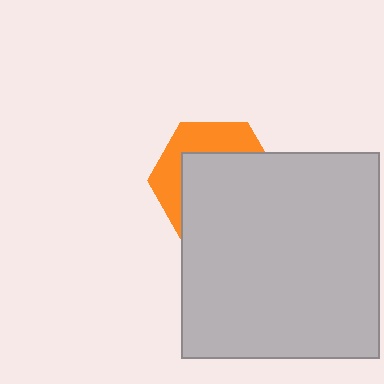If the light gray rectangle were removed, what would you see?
You would see the complete orange hexagon.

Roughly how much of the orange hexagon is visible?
A small part of it is visible (roughly 36%).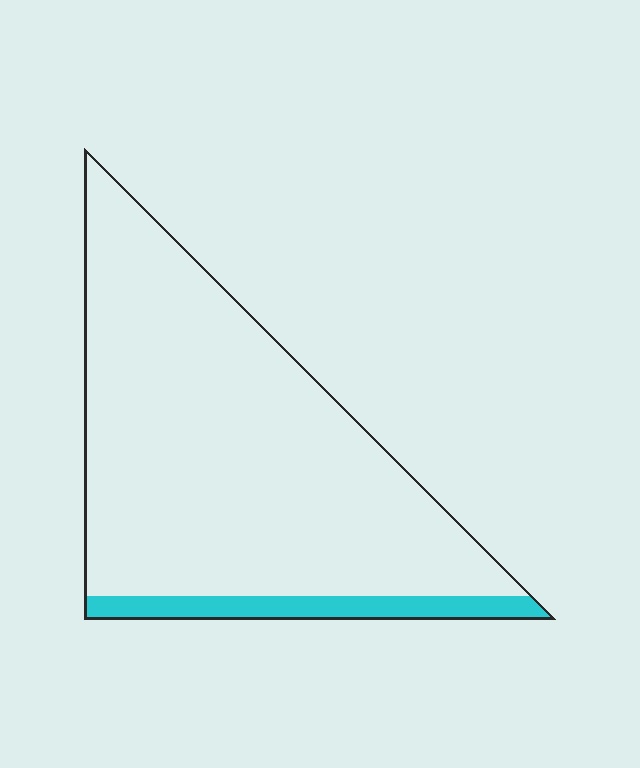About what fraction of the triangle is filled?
About one tenth (1/10).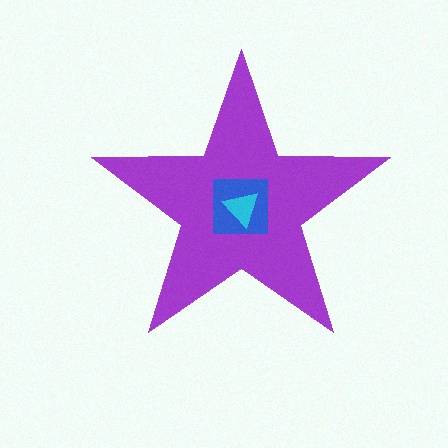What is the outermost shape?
The purple star.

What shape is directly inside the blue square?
The cyan triangle.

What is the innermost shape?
The cyan triangle.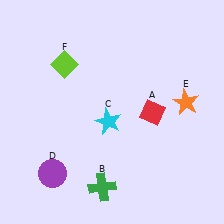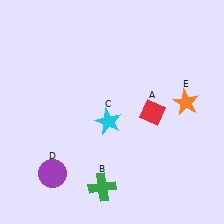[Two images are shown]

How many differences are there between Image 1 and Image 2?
There is 1 difference between the two images.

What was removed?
The lime diamond (F) was removed in Image 2.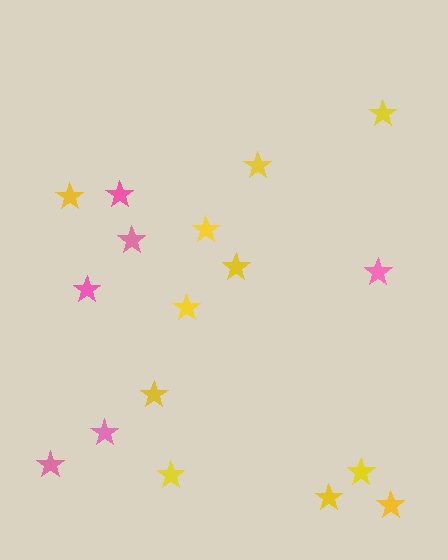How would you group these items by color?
There are 2 groups: one group of pink stars (6) and one group of yellow stars (11).